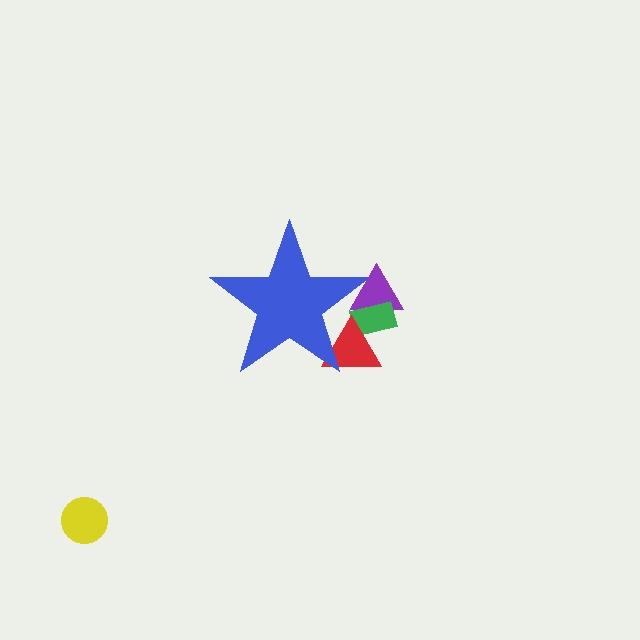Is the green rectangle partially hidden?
Yes, the green rectangle is partially hidden behind the blue star.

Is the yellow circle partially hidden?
No, the yellow circle is fully visible.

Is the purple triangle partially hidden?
Yes, the purple triangle is partially hidden behind the blue star.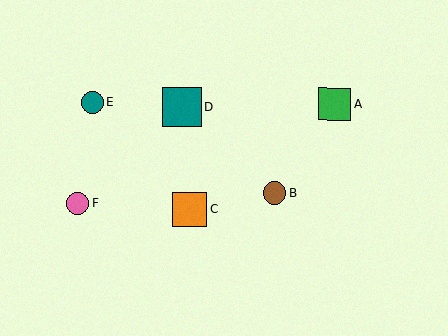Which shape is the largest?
The teal square (labeled D) is the largest.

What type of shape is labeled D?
Shape D is a teal square.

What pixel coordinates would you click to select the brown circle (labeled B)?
Click at (274, 193) to select the brown circle B.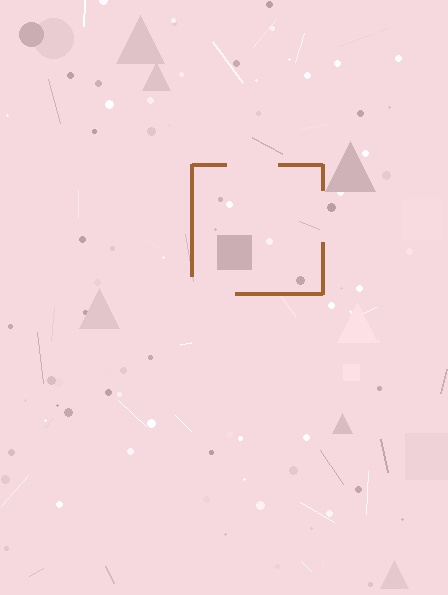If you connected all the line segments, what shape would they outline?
They would outline a square.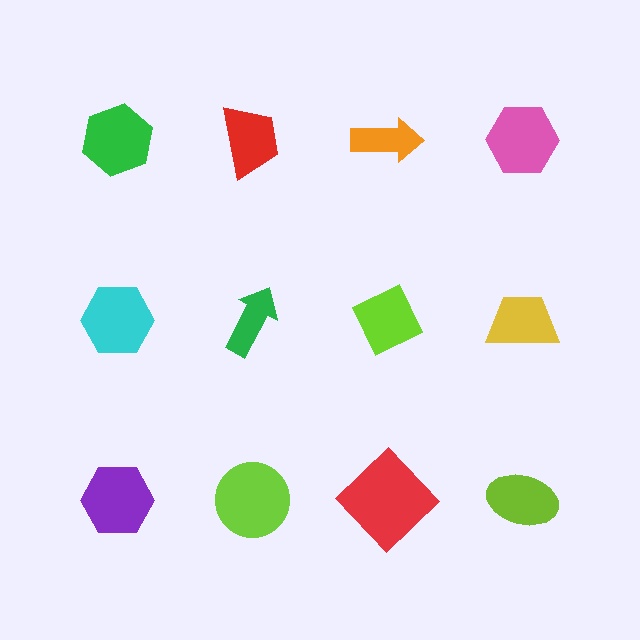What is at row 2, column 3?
A lime diamond.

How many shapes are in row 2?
4 shapes.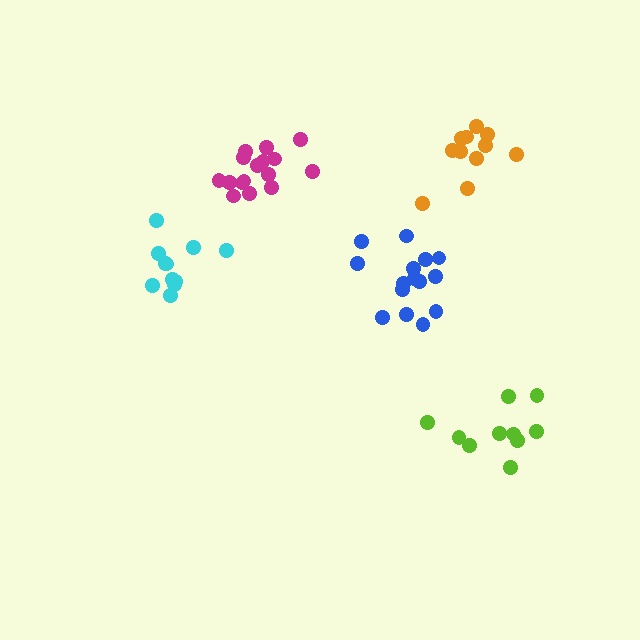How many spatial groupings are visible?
There are 5 spatial groupings.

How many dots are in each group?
Group 1: 16 dots, Group 2: 10 dots, Group 3: 11 dots, Group 4: 15 dots, Group 5: 11 dots (63 total).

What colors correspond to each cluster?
The clusters are colored: magenta, lime, cyan, blue, orange.